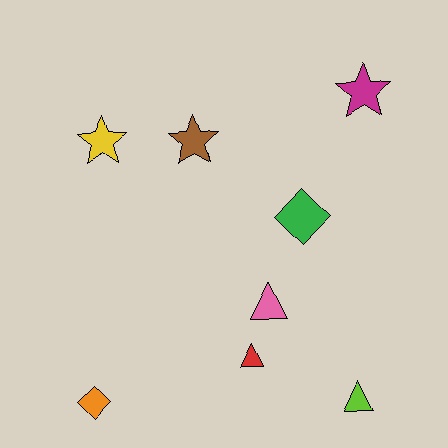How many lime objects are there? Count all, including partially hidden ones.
There is 1 lime object.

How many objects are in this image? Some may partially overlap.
There are 8 objects.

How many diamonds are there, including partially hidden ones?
There are 2 diamonds.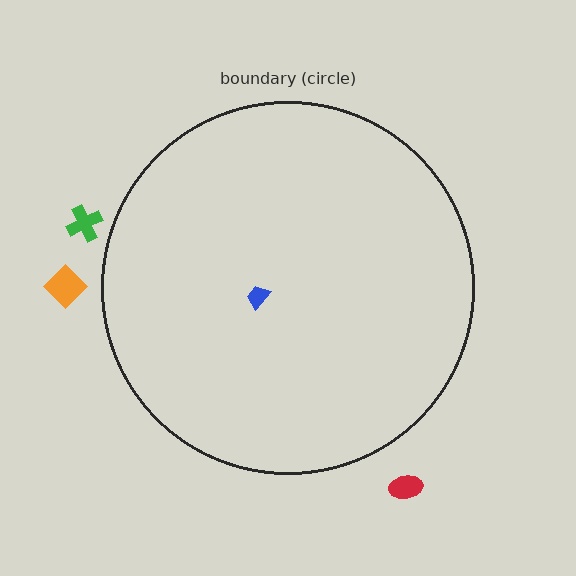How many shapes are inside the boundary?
1 inside, 3 outside.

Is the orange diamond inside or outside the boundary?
Outside.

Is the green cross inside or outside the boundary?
Outside.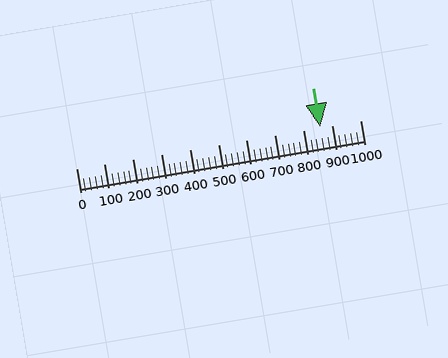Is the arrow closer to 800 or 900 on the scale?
The arrow is closer to 900.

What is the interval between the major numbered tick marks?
The major tick marks are spaced 100 units apart.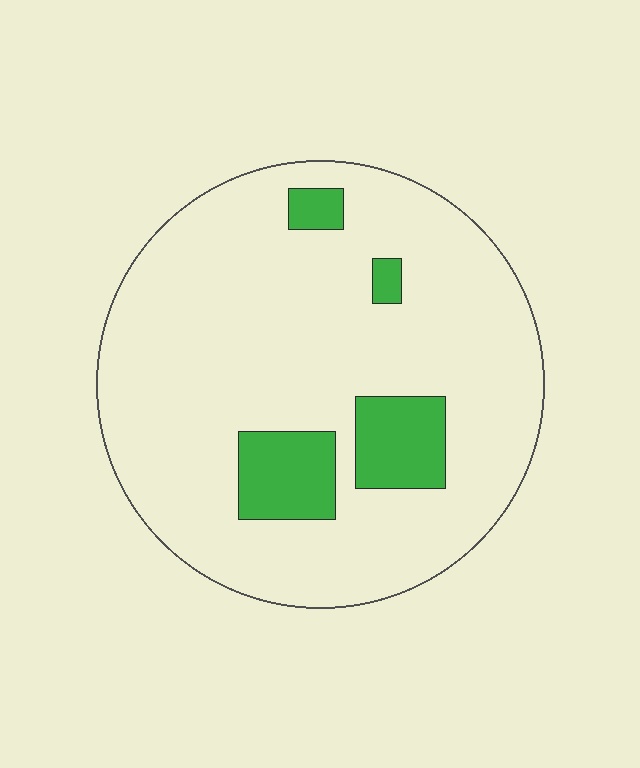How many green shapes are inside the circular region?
4.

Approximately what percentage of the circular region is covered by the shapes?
Approximately 15%.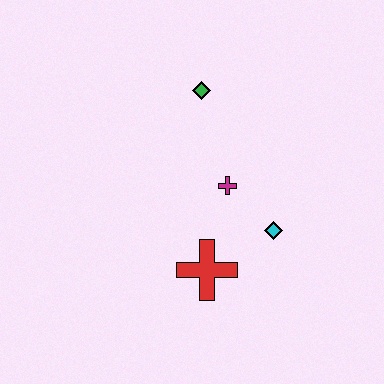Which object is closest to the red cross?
The cyan diamond is closest to the red cross.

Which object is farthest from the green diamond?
The red cross is farthest from the green diamond.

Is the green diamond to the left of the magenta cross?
Yes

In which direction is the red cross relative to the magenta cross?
The red cross is below the magenta cross.